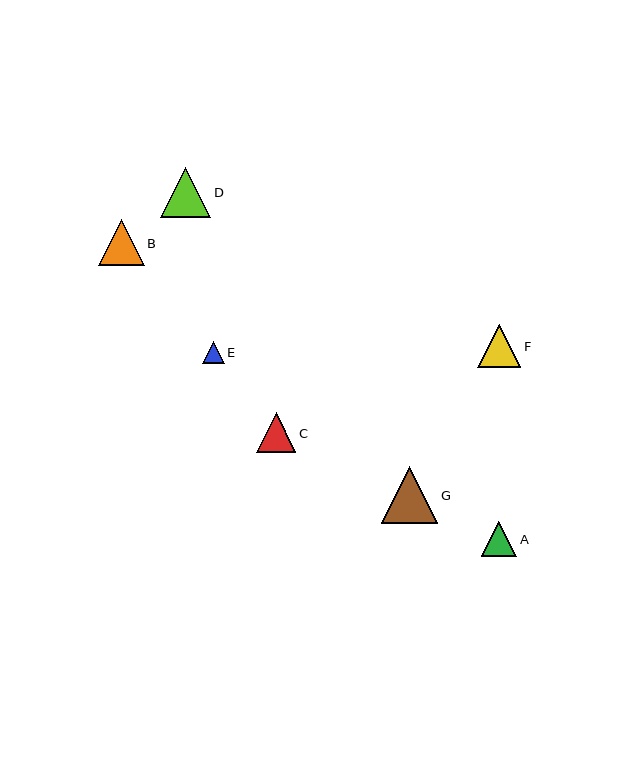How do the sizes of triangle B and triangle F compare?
Triangle B and triangle F are approximately the same size.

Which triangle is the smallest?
Triangle E is the smallest with a size of approximately 22 pixels.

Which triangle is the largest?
Triangle G is the largest with a size of approximately 56 pixels.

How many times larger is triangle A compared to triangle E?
Triangle A is approximately 1.6 times the size of triangle E.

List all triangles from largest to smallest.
From largest to smallest: G, D, B, F, C, A, E.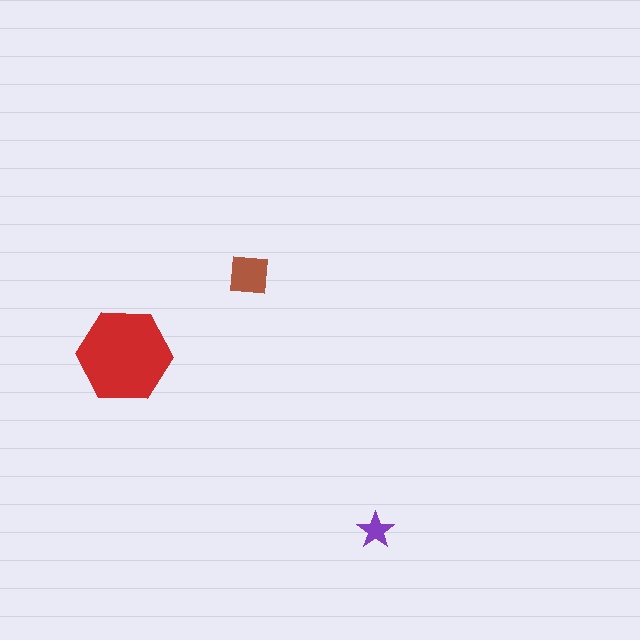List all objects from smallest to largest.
The purple star, the brown square, the red hexagon.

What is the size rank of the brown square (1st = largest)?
2nd.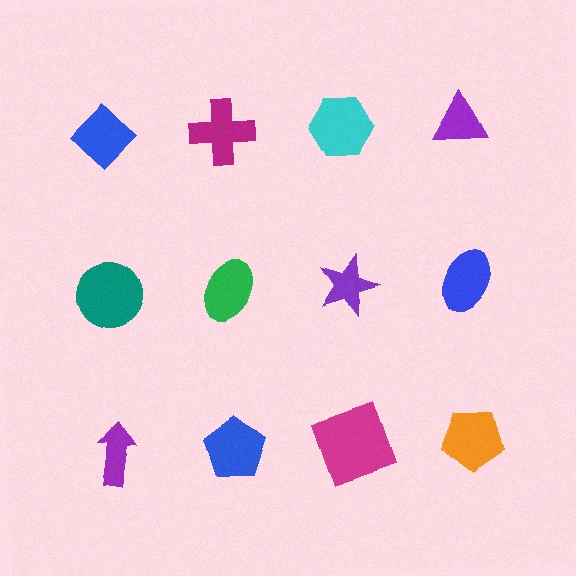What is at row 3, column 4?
An orange pentagon.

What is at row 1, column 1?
A blue diamond.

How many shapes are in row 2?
4 shapes.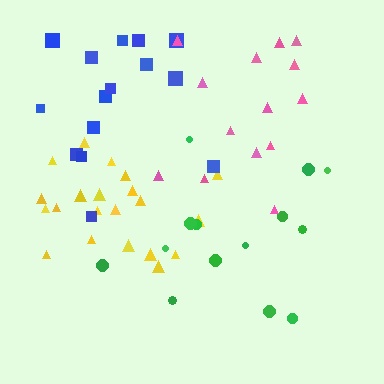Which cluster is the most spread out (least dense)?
Pink.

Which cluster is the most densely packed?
Yellow.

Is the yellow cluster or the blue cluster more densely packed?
Yellow.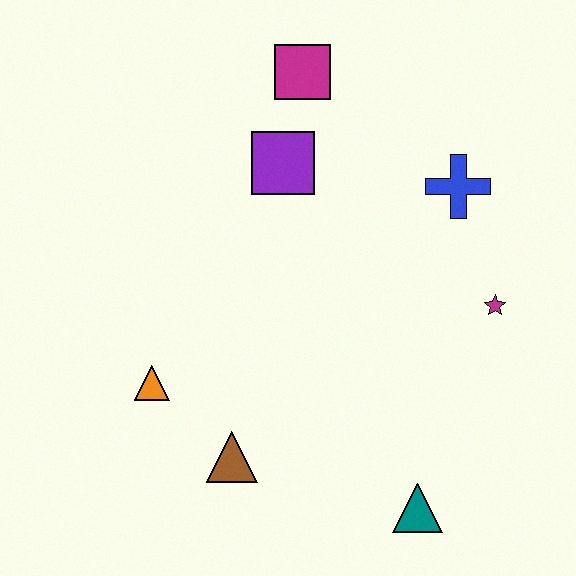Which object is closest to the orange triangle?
The brown triangle is closest to the orange triangle.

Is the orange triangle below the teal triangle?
No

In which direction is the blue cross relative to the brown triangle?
The blue cross is above the brown triangle.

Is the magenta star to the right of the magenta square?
Yes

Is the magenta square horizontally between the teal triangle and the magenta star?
No